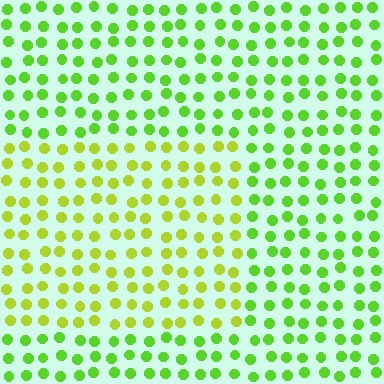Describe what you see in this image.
The image is filled with small lime elements in a uniform arrangement. A rectangle-shaped region is visible where the elements are tinted to a slightly different hue, forming a subtle color boundary.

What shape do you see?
I see a rectangle.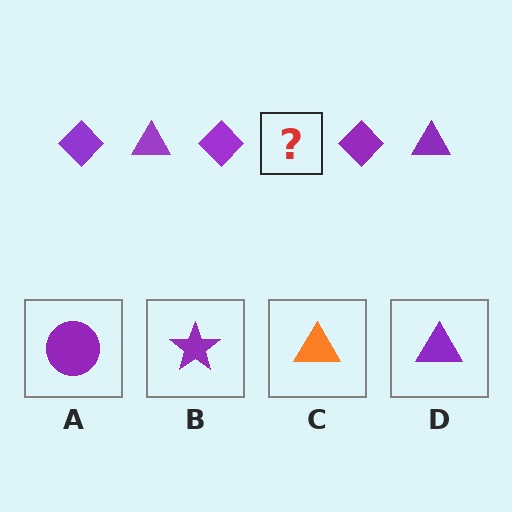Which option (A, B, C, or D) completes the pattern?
D.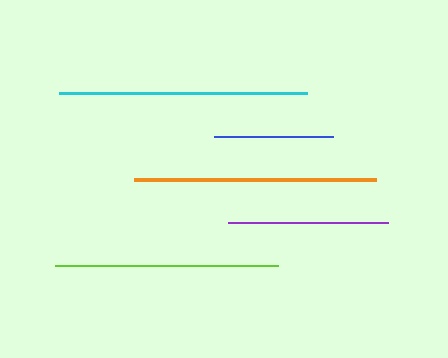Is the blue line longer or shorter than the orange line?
The orange line is longer than the blue line.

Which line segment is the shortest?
The blue line is the shortest at approximately 119 pixels.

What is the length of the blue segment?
The blue segment is approximately 119 pixels long.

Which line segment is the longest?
The cyan line is the longest at approximately 248 pixels.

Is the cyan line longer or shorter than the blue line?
The cyan line is longer than the blue line.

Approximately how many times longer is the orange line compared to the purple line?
The orange line is approximately 1.5 times the length of the purple line.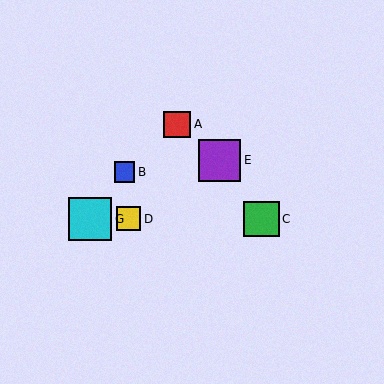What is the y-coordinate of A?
Object A is at y≈124.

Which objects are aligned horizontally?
Objects C, D, F, G are aligned horizontally.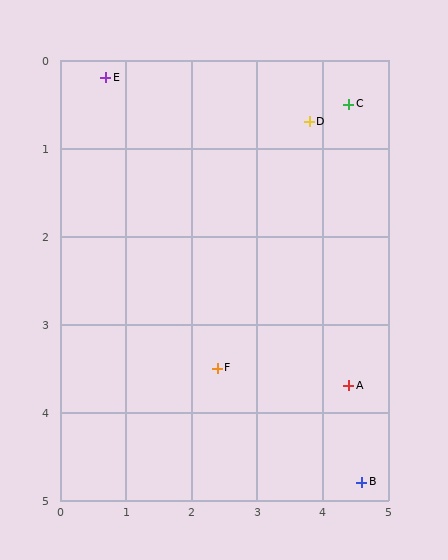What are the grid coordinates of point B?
Point B is at approximately (4.6, 4.8).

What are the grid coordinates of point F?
Point F is at approximately (2.4, 3.5).